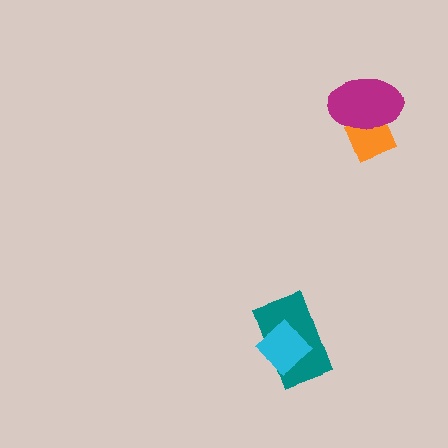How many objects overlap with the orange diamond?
1 object overlaps with the orange diamond.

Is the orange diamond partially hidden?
Yes, it is partially covered by another shape.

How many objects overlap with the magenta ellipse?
1 object overlaps with the magenta ellipse.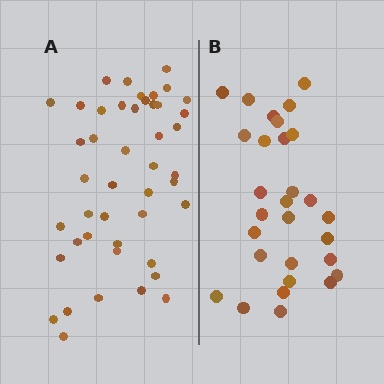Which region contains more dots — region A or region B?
Region A (the left region) has more dots.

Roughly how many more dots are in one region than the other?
Region A has approximately 15 more dots than region B.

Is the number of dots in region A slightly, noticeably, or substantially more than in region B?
Region A has substantially more. The ratio is roughly 1.6 to 1.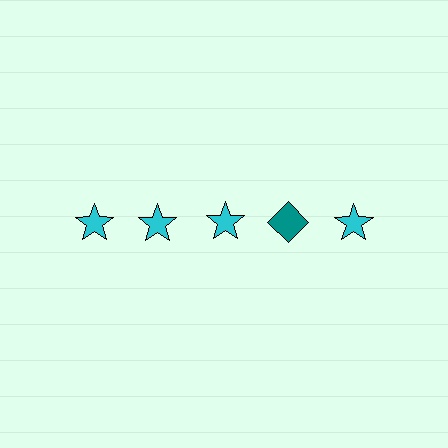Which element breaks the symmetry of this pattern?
The teal diamond in the top row, second from right column breaks the symmetry. All other shapes are cyan stars.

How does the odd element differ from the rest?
It differs in both color (teal instead of cyan) and shape (diamond instead of star).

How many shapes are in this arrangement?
There are 5 shapes arranged in a grid pattern.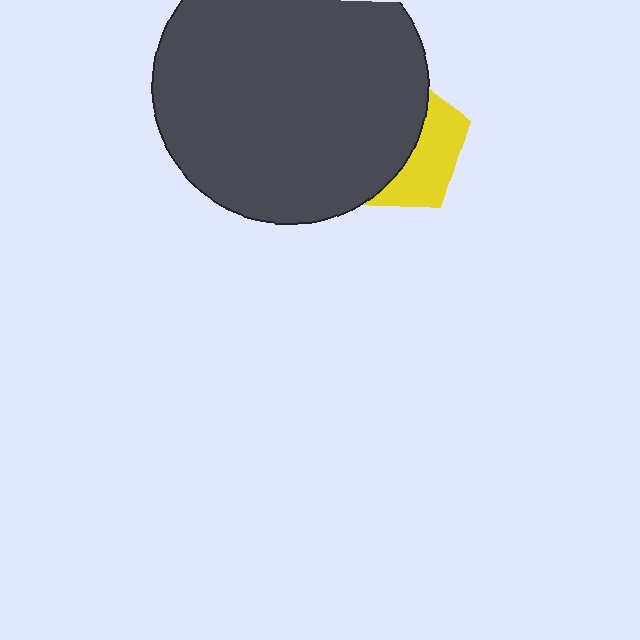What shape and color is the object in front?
The object in front is a dark gray circle.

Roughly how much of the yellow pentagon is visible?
A small part of it is visible (roughly 37%).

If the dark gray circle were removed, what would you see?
You would see the complete yellow pentagon.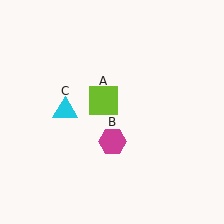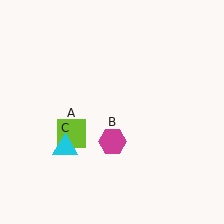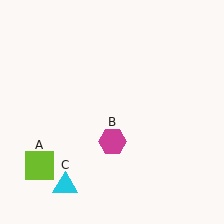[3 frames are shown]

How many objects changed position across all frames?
2 objects changed position: lime square (object A), cyan triangle (object C).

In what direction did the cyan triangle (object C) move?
The cyan triangle (object C) moved down.